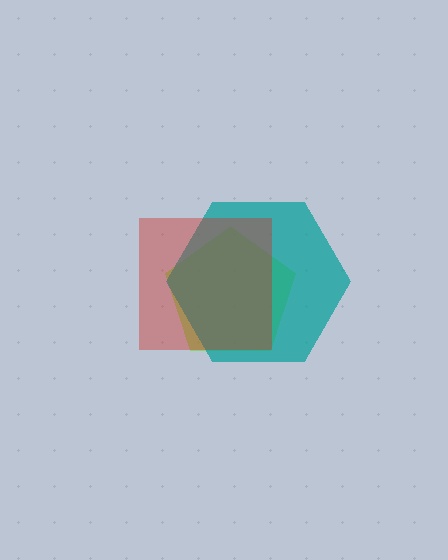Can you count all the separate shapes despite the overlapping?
Yes, there are 3 separate shapes.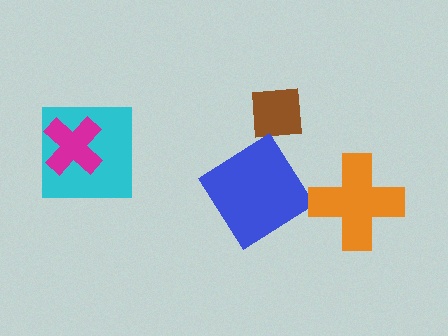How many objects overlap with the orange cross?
0 objects overlap with the orange cross.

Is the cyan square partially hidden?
Yes, it is partially covered by another shape.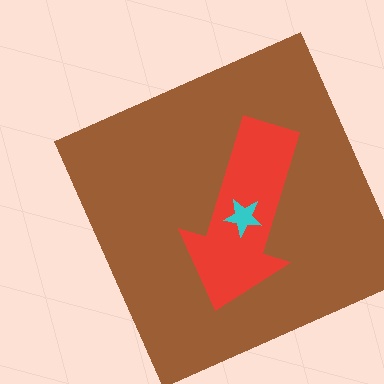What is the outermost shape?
The brown square.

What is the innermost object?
The cyan star.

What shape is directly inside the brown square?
The red arrow.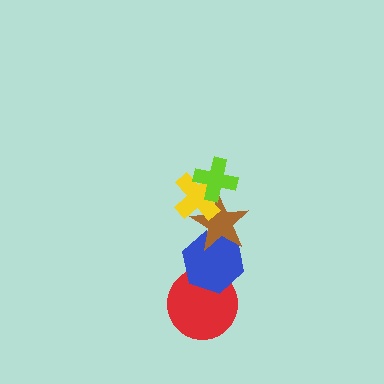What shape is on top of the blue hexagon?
The brown star is on top of the blue hexagon.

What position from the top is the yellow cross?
The yellow cross is 2nd from the top.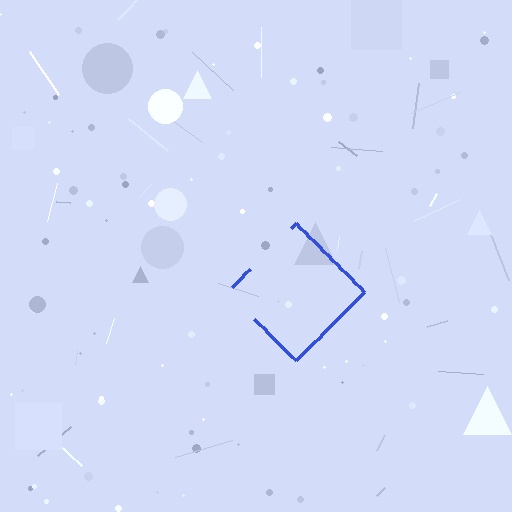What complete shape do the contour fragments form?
The contour fragments form a diamond.